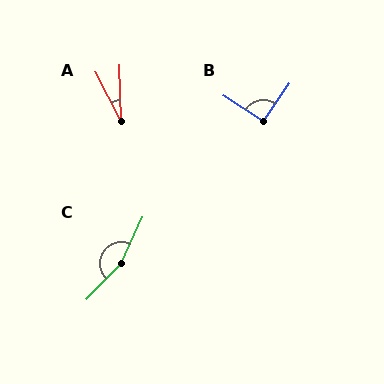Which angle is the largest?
C, at approximately 161 degrees.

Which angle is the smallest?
A, at approximately 26 degrees.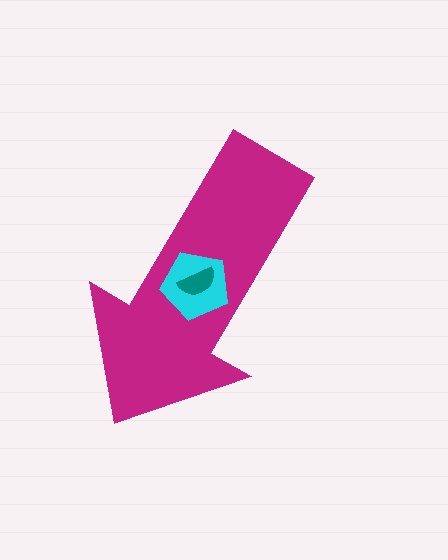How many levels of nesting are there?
3.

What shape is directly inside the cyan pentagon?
The teal semicircle.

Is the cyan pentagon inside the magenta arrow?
Yes.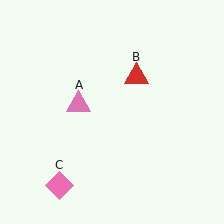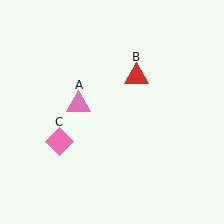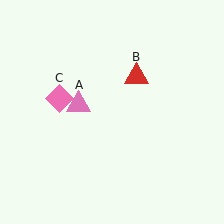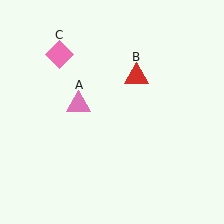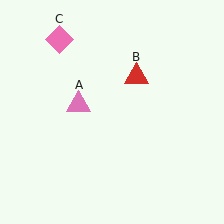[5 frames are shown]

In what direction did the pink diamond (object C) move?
The pink diamond (object C) moved up.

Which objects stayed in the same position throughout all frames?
Pink triangle (object A) and red triangle (object B) remained stationary.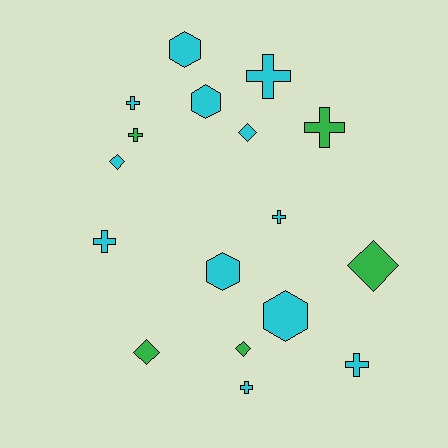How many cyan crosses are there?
There are 6 cyan crosses.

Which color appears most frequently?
Cyan, with 12 objects.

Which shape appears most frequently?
Cross, with 8 objects.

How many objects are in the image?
There are 17 objects.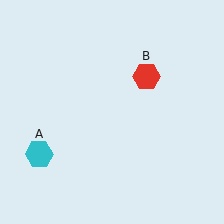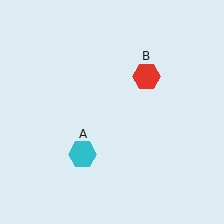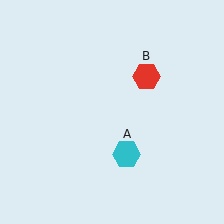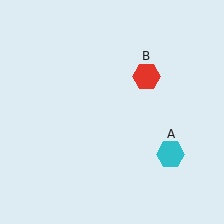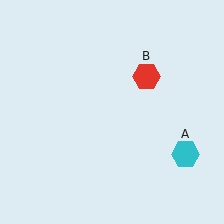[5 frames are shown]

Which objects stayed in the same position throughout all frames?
Red hexagon (object B) remained stationary.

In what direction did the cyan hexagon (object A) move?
The cyan hexagon (object A) moved right.